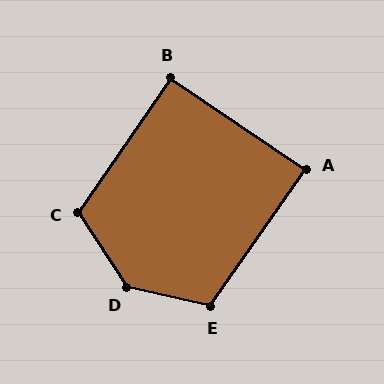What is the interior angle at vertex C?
Approximately 112 degrees (obtuse).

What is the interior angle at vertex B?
Approximately 90 degrees (approximately right).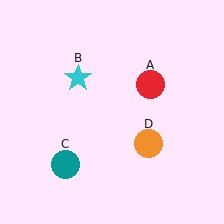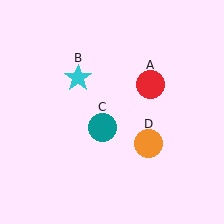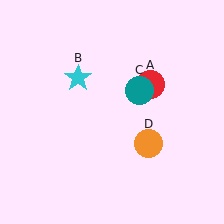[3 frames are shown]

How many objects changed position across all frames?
1 object changed position: teal circle (object C).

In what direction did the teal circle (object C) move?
The teal circle (object C) moved up and to the right.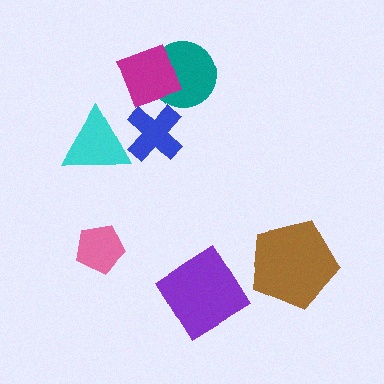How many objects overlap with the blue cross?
2 objects overlap with the blue cross.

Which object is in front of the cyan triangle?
The blue cross is in front of the cyan triangle.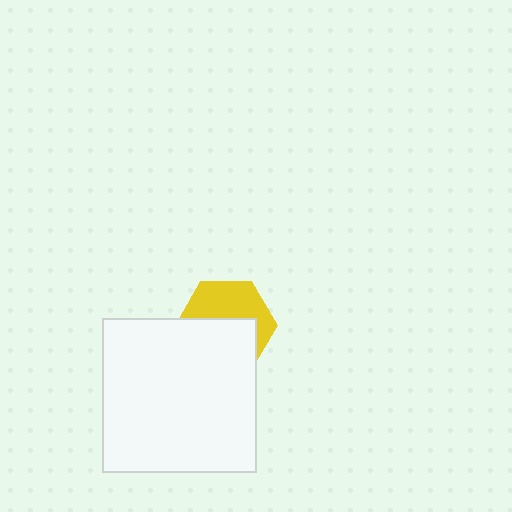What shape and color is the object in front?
The object in front is a white square.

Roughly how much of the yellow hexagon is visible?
About half of it is visible (roughly 46%).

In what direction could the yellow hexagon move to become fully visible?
The yellow hexagon could move up. That would shift it out from behind the white square entirely.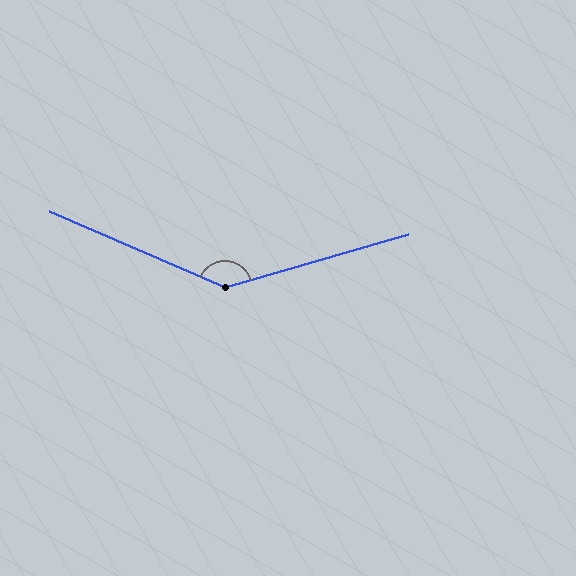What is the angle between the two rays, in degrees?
Approximately 141 degrees.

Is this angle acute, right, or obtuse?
It is obtuse.